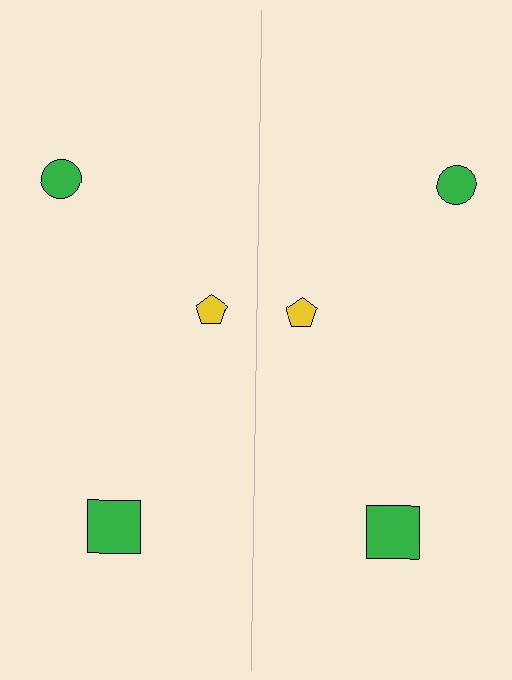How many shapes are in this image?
There are 6 shapes in this image.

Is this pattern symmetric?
Yes, this pattern has bilateral (reflection) symmetry.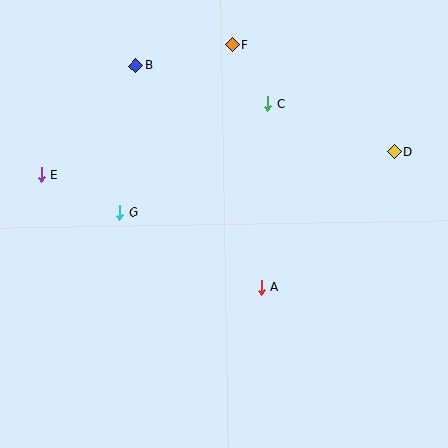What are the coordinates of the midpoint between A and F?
The midpoint between A and F is at (247, 166).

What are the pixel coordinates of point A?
Point A is at (261, 288).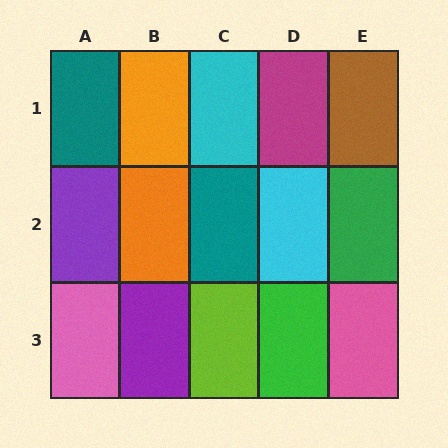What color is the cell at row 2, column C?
Teal.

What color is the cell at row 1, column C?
Cyan.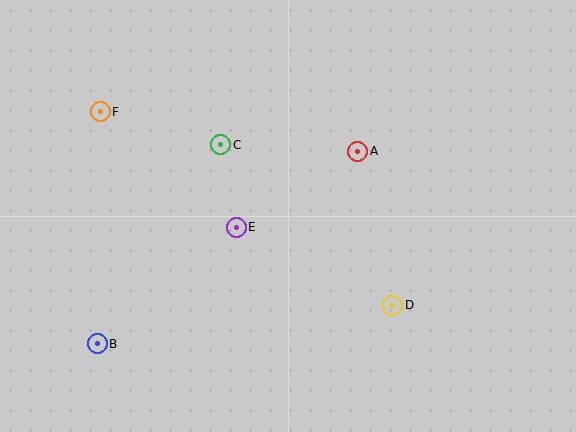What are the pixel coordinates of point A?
Point A is at (358, 151).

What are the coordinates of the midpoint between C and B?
The midpoint between C and B is at (159, 244).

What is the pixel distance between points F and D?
The distance between F and D is 351 pixels.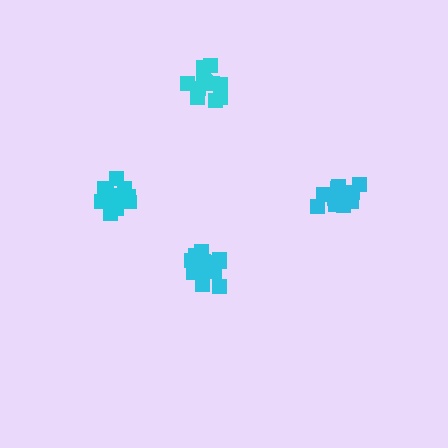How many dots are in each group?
Group 1: 17 dots, Group 2: 12 dots, Group 3: 13 dots, Group 4: 17 dots (59 total).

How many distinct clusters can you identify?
There are 4 distinct clusters.